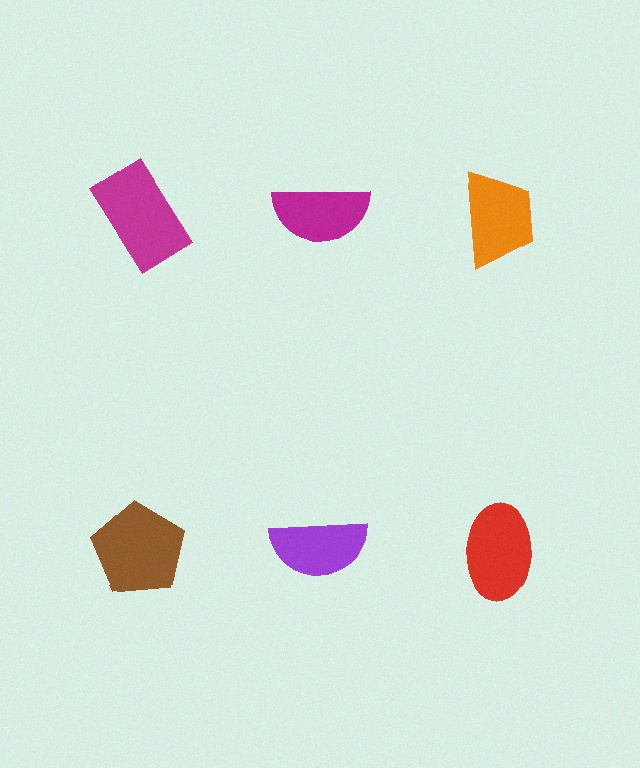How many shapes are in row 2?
3 shapes.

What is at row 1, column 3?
An orange trapezoid.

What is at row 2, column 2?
A purple semicircle.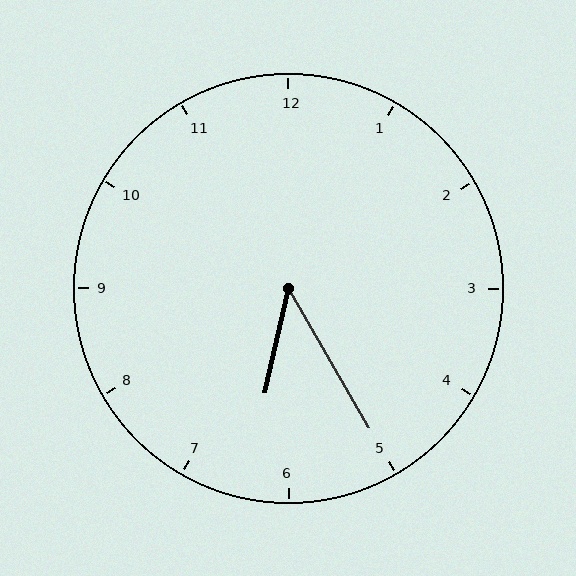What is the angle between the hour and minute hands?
Approximately 42 degrees.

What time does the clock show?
6:25.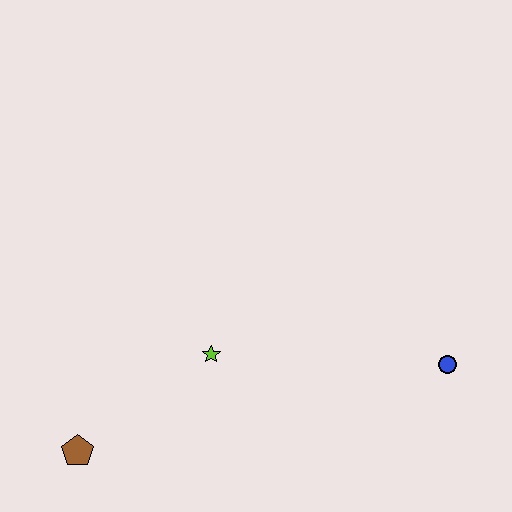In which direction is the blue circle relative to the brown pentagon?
The blue circle is to the right of the brown pentagon.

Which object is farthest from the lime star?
The blue circle is farthest from the lime star.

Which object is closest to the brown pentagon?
The lime star is closest to the brown pentagon.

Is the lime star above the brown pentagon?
Yes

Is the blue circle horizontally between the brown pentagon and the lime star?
No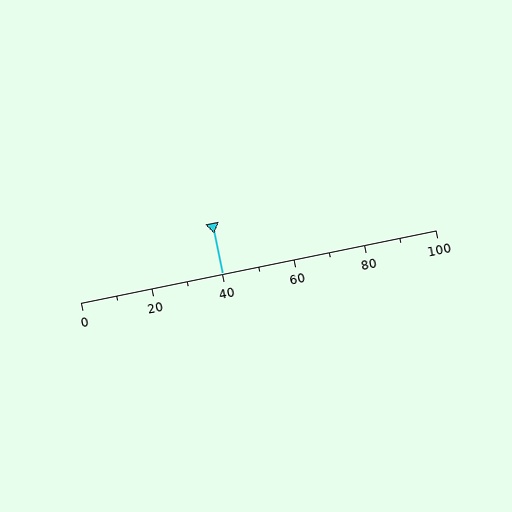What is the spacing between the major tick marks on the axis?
The major ticks are spaced 20 apart.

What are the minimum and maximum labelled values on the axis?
The axis runs from 0 to 100.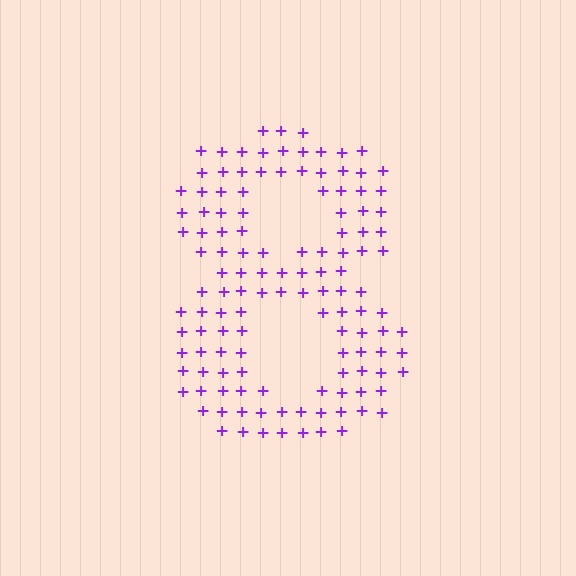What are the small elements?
The small elements are plus signs.